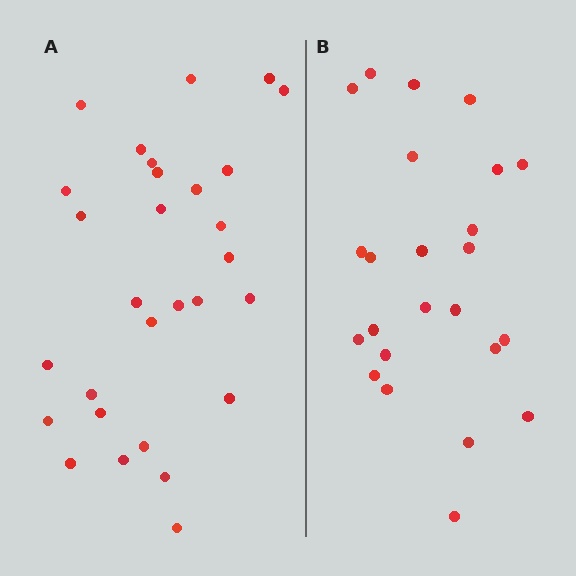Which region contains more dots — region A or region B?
Region A (the left region) has more dots.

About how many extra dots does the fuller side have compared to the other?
Region A has about 5 more dots than region B.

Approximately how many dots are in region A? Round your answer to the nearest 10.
About 30 dots. (The exact count is 29, which rounds to 30.)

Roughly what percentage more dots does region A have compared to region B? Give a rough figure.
About 20% more.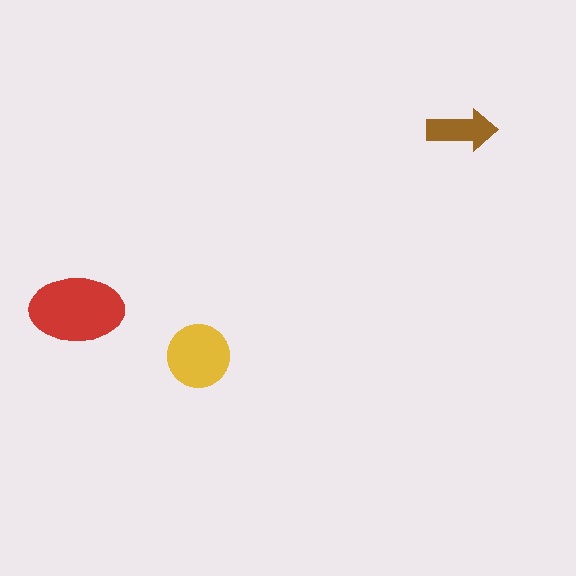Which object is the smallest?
The brown arrow.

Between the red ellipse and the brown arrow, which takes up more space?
The red ellipse.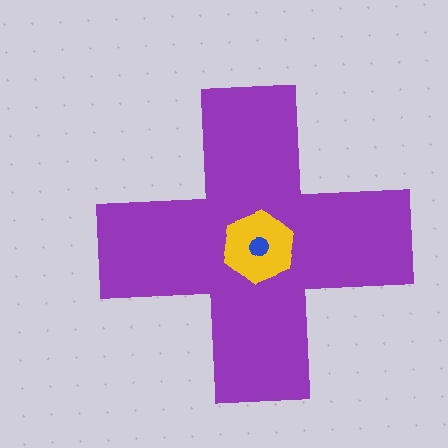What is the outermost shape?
The purple cross.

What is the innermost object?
The blue circle.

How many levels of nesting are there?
3.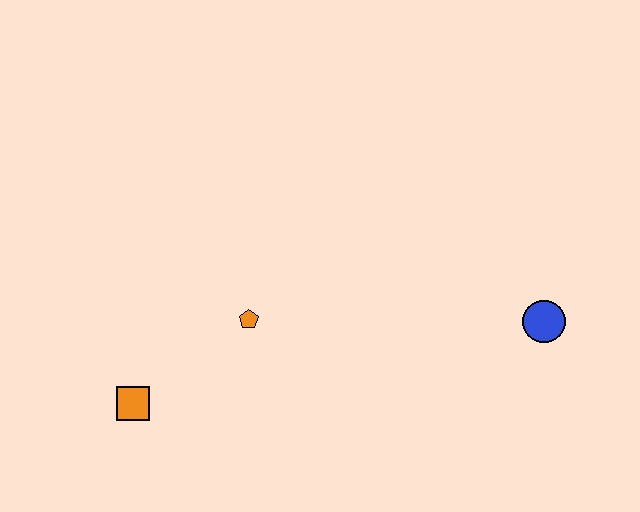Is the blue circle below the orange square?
No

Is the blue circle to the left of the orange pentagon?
No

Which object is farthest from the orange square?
The blue circle is farthest from the orange square.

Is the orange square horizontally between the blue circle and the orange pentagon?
No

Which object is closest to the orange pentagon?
The orange square is closest to the orange pentagon.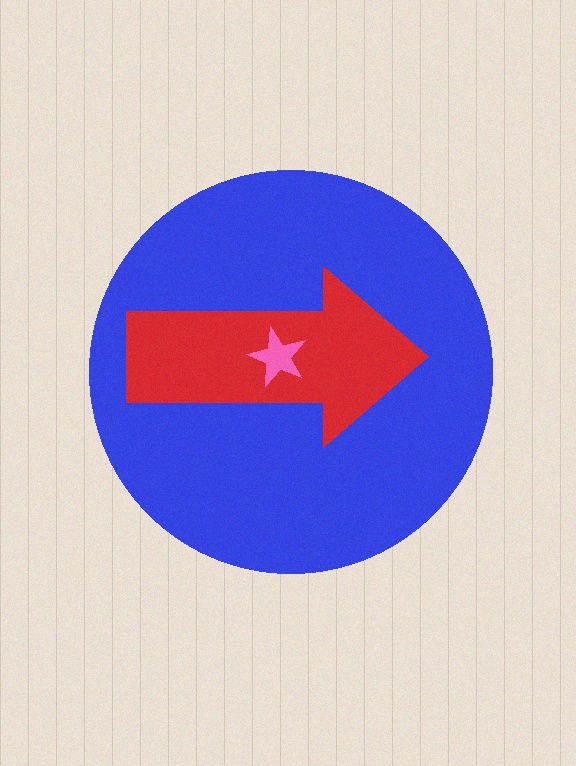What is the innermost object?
The pink star.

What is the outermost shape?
The blue circle.